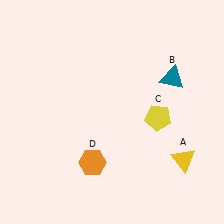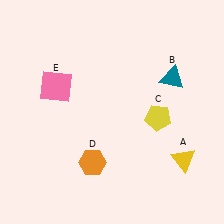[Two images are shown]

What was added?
A pink square (E) was added in Image 2.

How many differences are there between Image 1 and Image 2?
There is 1 difference between the two images.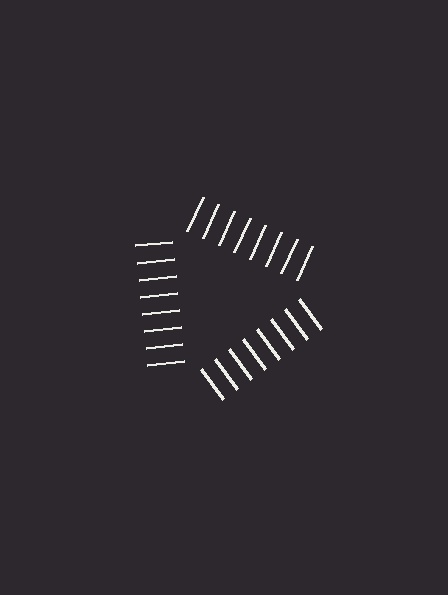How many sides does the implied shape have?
3 sides — the line-ends trace a triangle.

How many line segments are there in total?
24 — 8 along each of the 3 edges.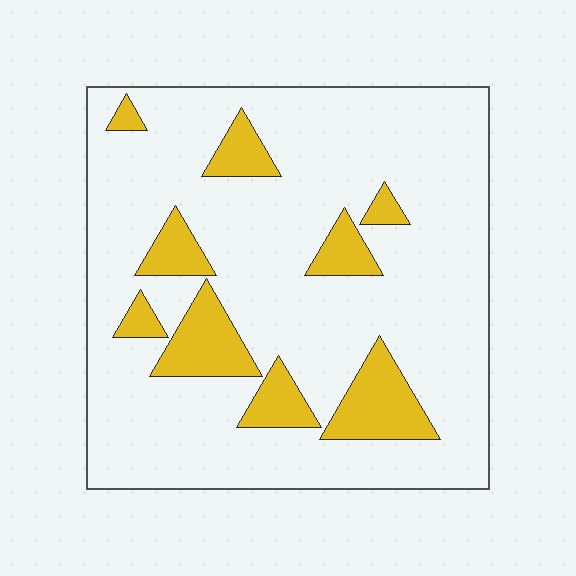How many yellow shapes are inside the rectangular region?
9.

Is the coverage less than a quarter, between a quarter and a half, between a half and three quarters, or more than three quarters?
Less than a quarter.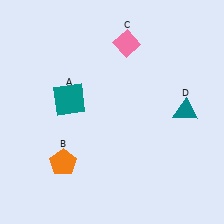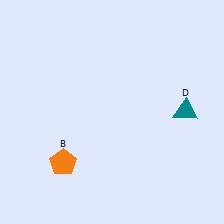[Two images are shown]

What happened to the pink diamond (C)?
The pink diamond (C) was removed in Image 2. It was in the top-right area of Image 1.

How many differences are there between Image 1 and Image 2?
There are 2 differences between the two images.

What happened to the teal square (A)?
The teal square (A) was removed in Image 2. It was in the top-left area of Image 1.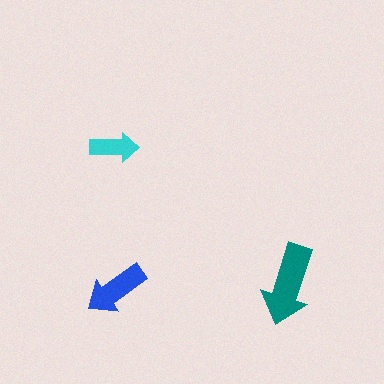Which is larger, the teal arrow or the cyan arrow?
The teal one.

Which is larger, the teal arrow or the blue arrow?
The teal one.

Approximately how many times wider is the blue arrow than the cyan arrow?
About 1.5 times wider.